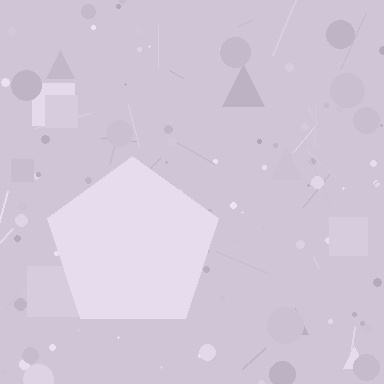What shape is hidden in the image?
A pentagon is hidden in the image.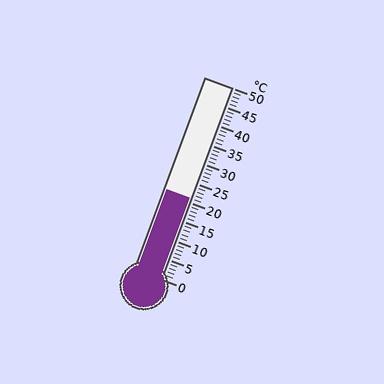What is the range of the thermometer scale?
The thermometer scale ranges from 0°C to 50°C.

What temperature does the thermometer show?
The thermometer shows approximately 21°C.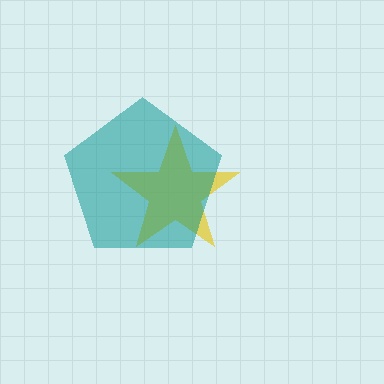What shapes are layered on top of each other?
The layered shapes are: a yellow star, a teal pentagon.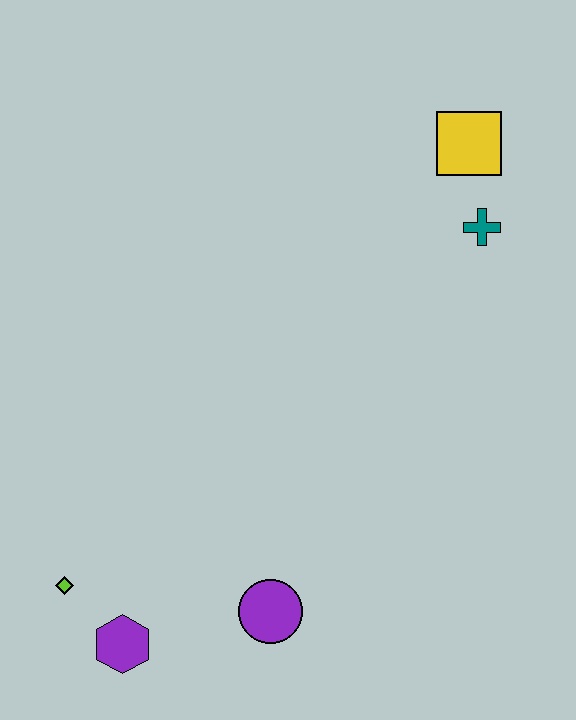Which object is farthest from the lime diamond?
The yellow square is farthest from the lime diamond.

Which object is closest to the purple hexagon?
The lime diamond is closest to the purple hexagon.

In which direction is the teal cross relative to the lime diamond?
The teal cross is to the right of the lime diamond.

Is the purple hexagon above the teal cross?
No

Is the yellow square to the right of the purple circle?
Yes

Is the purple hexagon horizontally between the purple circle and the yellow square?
No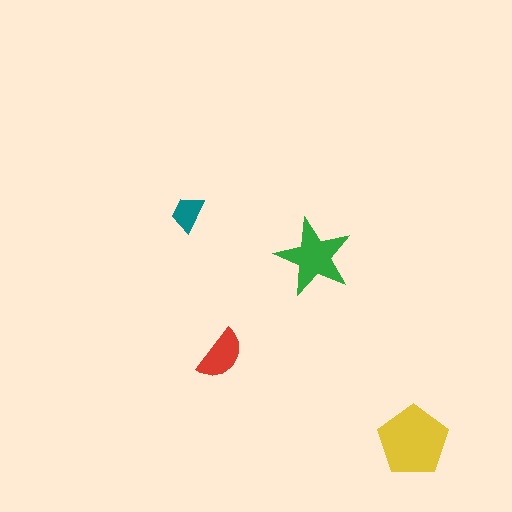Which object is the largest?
The yellow pentagon.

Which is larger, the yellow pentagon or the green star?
The yellow pentagon.